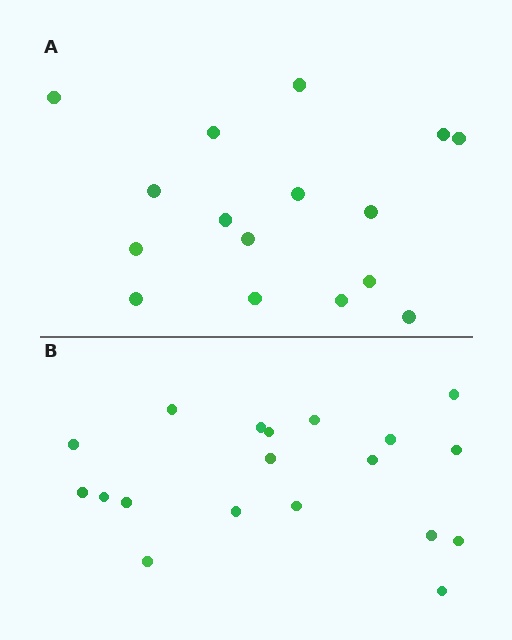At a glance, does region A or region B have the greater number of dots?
Region B (the bottom region) has more dots.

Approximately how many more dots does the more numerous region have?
Region B has just a few more — roughly 2 or 3 more dots than region A.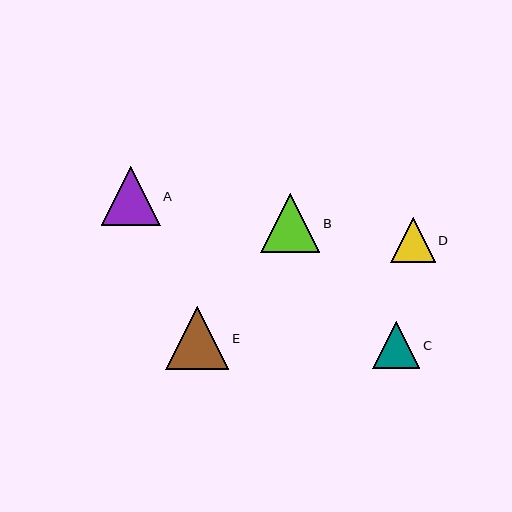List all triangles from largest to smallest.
From largest to smallest: E, B, A, C, D.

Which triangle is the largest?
Triangle E is the largest with a size of approximately 64 pixels.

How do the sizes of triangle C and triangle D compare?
Triangle C and triangle D are approximately the same size.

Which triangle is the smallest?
Triangle D is the smallest with a size of approximately 44 pixels.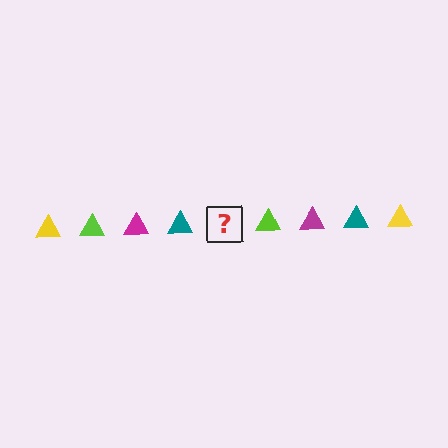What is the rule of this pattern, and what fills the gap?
The rule is that the pattern cycles through yellow, lime, magenta, teal triangles. The gap should be filled with a yellow triangle.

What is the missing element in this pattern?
The missing element is a yellow triangle.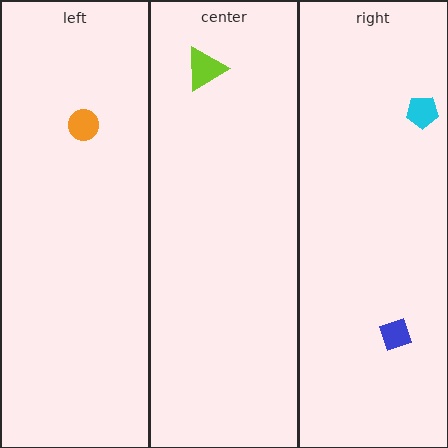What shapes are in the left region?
The orange circle.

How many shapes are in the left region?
1.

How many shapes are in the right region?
2.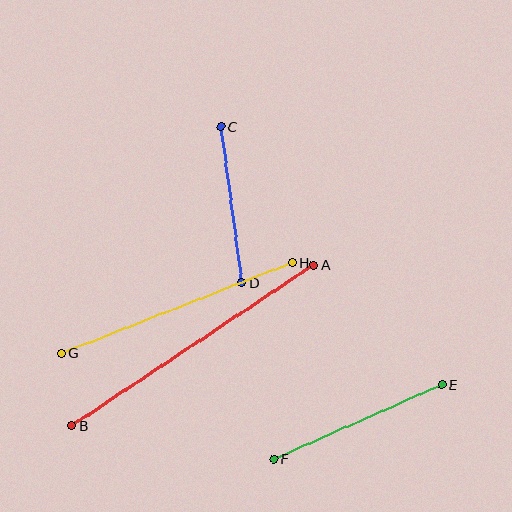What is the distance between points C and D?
The distance is approximately 157 pixels.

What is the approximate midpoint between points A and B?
The midpoint is at approximately (193, 345) pixels.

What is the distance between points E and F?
The distance is approximately 184 pixels.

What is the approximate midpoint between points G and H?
The midpoint is at approximately (177, 308) pixels.